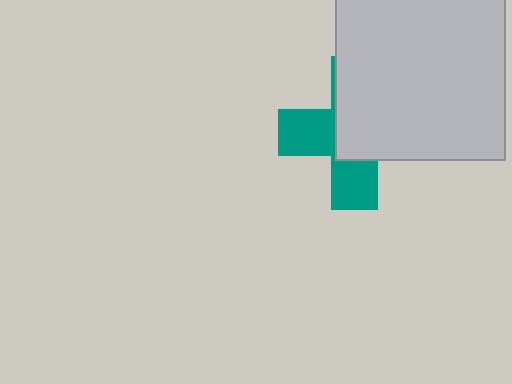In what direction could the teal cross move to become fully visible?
The teal cross could move toward the lower-left. That would shift it out from behind the light gray square entirely.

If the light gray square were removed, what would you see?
You would see the complete teal cross.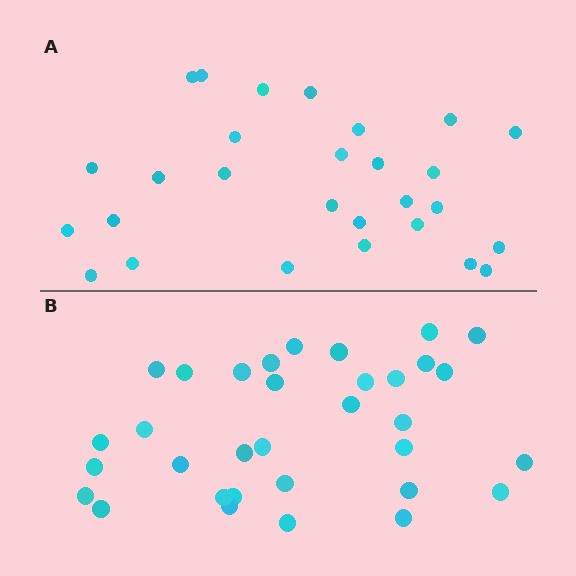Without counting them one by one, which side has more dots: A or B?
Region B (the bottom region) has more dots.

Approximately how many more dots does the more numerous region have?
Region B has about 5 more dots than region A.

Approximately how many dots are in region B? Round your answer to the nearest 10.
About 30 dots. (The exact count is 33, which rounds to 30.)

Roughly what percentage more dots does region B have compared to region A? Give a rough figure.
About 20% more.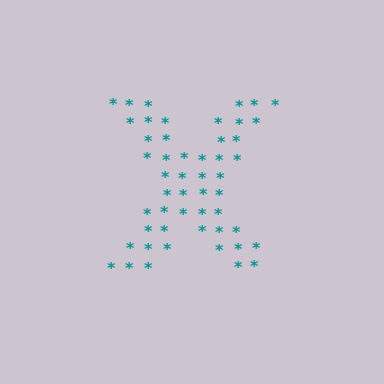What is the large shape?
The large shape is the letter X.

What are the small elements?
The small elements are asterisks.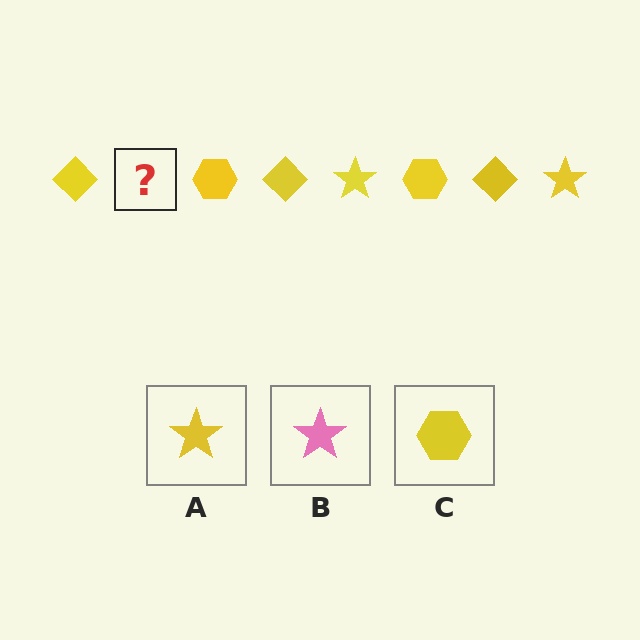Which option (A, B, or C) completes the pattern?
A.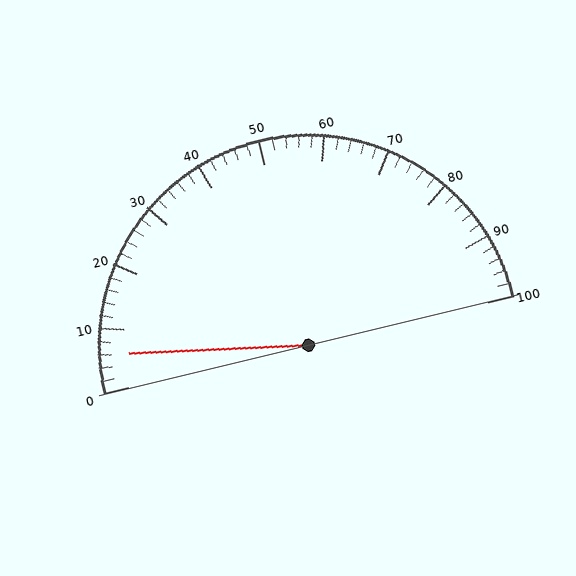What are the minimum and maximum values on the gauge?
The gauge ranges from 0 to 100.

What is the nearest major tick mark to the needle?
The nearest major tick mark is 10.